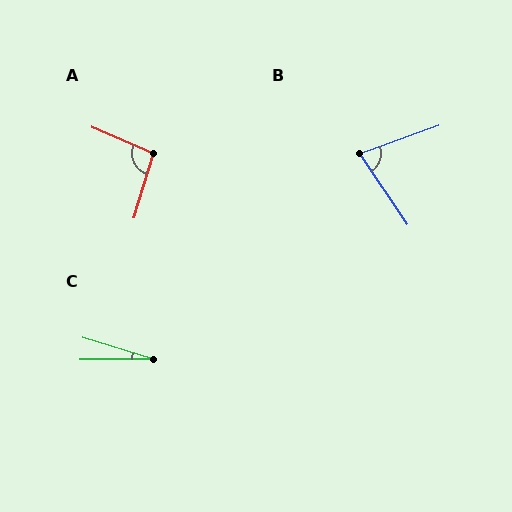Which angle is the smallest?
C, at approximately 18 degrees.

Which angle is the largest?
A, at approximately 97 degrees.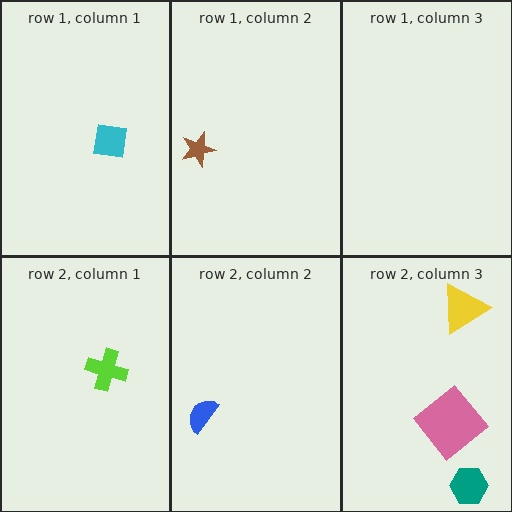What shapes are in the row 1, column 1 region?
The cyan square.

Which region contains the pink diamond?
The row 2, column 3 region.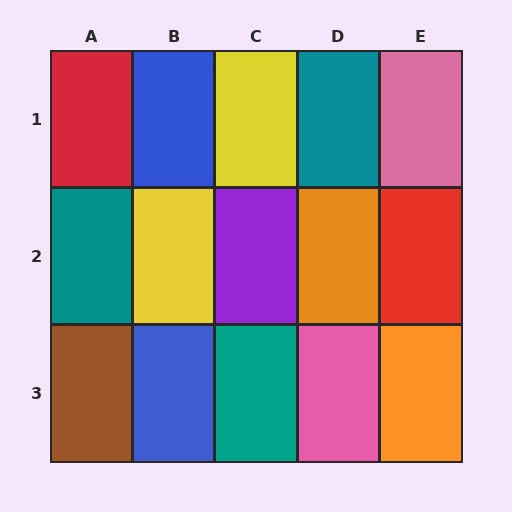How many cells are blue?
2 cells are blue.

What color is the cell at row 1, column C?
Yellow.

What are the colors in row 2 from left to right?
Teal, yellow, purple, orange, red.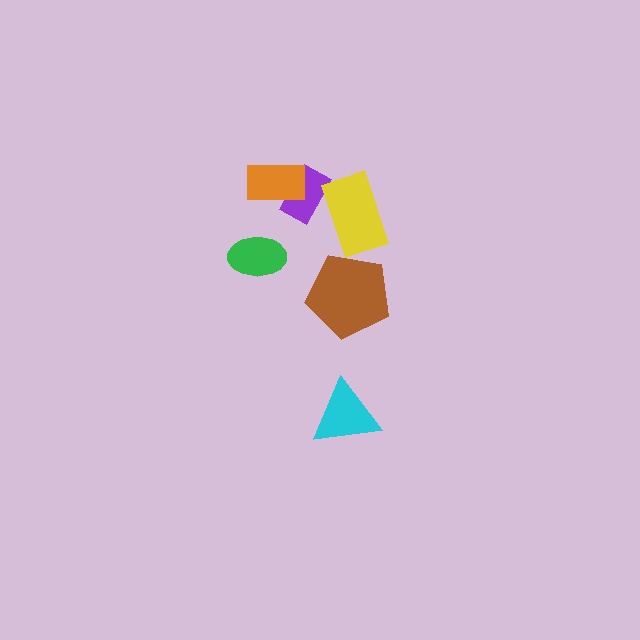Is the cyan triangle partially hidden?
No, no other shape covers it.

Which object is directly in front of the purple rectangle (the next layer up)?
The orange rectangle is directly in front of the purple rectangle.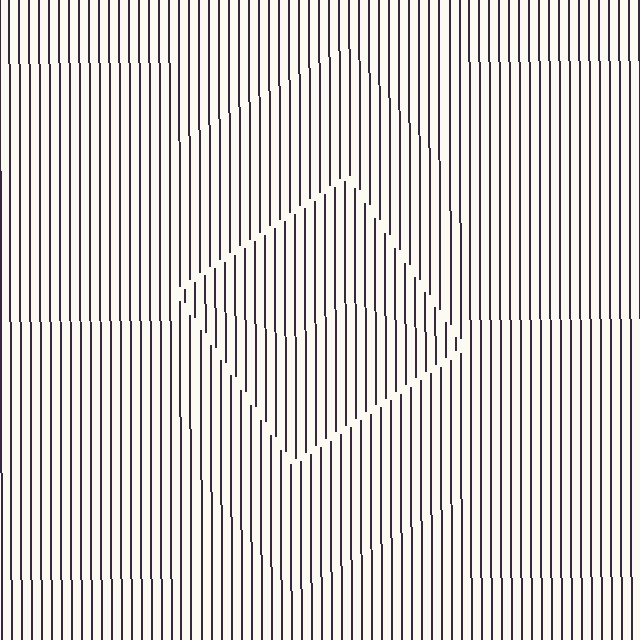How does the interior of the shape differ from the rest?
The interior of the shape contains the same grating, shifted by half a period — the contour is defined by the phase discontinuity where line-ends from the inner and outer gratings abut.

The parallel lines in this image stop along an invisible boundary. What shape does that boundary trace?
An illusory square. The interior of the shape contains the same grating, shifted by half a period — the contour is defined by the phase discontinuity where line-ends from the inner and outer gratings abut.